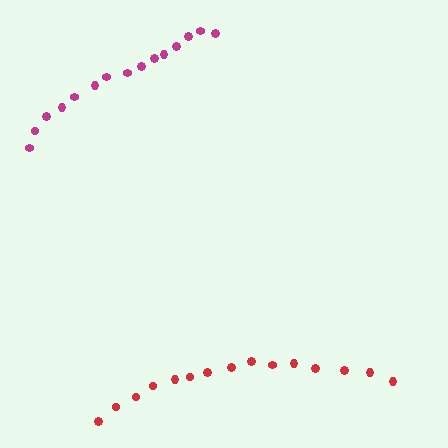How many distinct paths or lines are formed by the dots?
There are 2 distinct paths.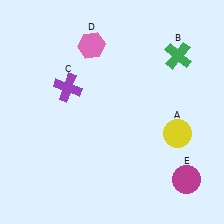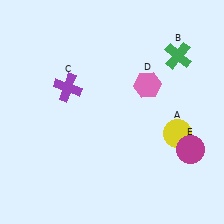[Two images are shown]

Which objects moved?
The objects that moved are: the pink hexagon (D), the magenta circle (E).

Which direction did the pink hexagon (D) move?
The pink hexagon (D) moved right.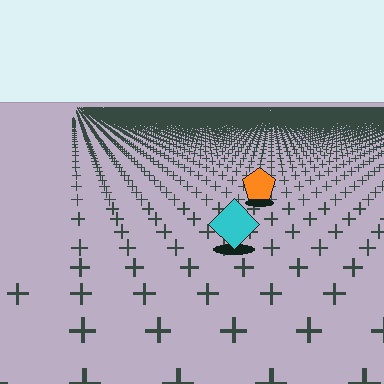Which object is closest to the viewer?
The cyan diamond is closest. The texture marks near it are larger and more spread out.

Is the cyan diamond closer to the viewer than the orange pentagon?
Yes. The cyan diamond is closer — you can tell from the texture gradient: the ground texture is coarser near it.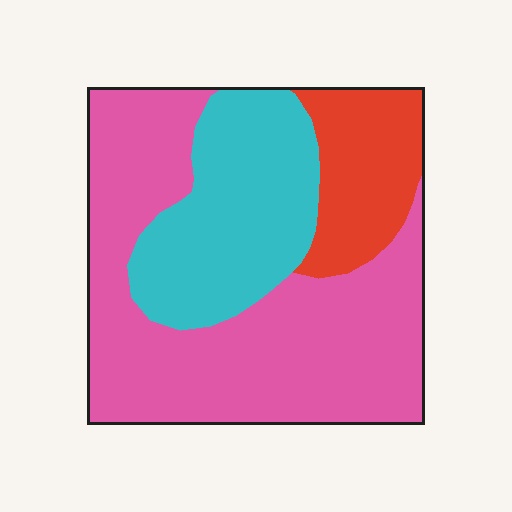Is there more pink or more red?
Pink.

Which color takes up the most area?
Pink, at roughly 55%.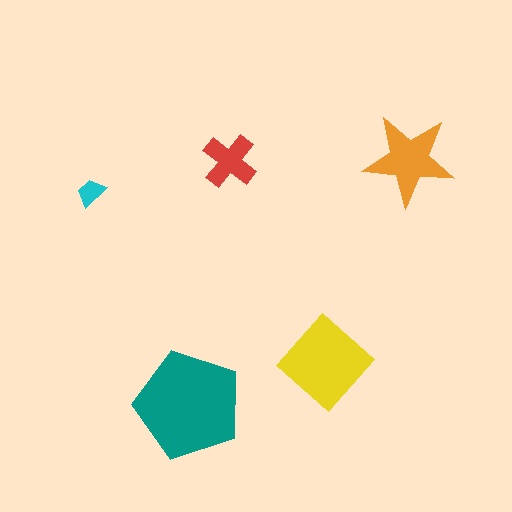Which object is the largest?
The teal pentagon.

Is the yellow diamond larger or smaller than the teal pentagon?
Smaller.